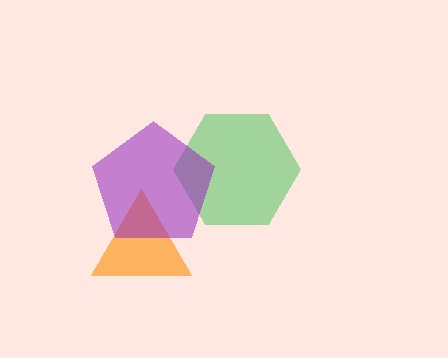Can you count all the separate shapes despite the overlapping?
Yes, there are 3 separate shapes.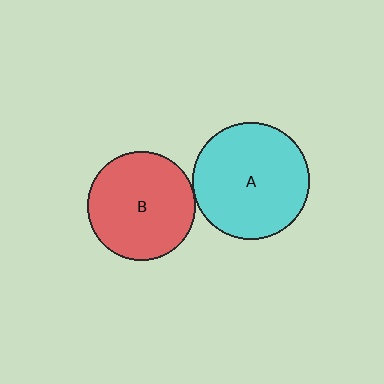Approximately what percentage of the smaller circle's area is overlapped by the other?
Approximately 5%.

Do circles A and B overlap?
Yes.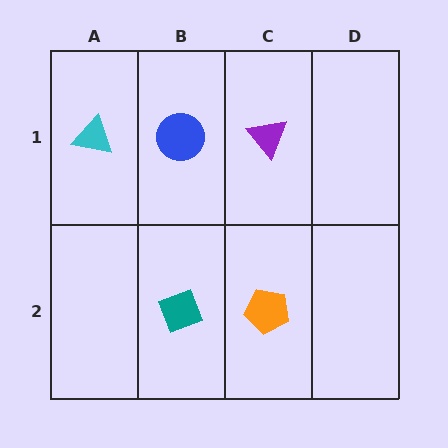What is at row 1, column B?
A blue circle.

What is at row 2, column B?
A teal diamond.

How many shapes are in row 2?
2 shapes.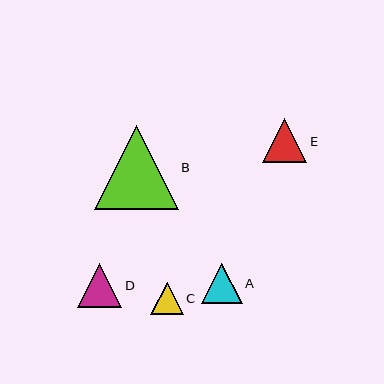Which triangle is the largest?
Triangle B is the largest with a size of approximately 84 pixels.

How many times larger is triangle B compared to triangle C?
Triangle B is approximately 2.6 times the size of triangle C.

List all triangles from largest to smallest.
From largest to smallest: B, E, D, A, C.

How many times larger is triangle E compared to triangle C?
Triangle E is approximately 1.4 times the size of triangle C.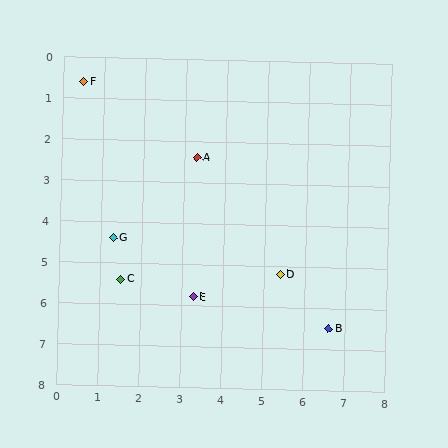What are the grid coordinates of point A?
Point A is at approximately (3.3, 2.4).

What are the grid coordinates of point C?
Point C is at approximately (1.5, 5.4).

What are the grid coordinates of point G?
Point G is at approximately (1.3, 4.4).